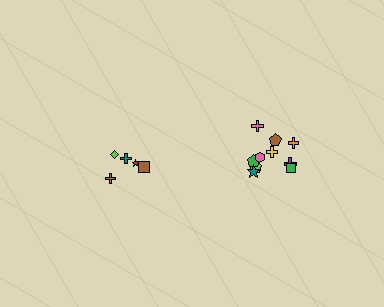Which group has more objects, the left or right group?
The right group.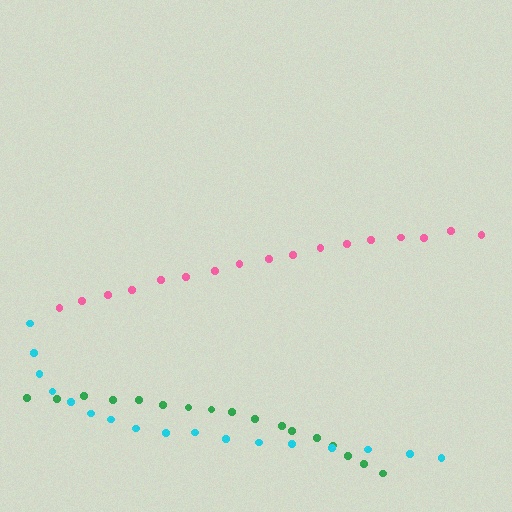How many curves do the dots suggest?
There are 3 distinct paths.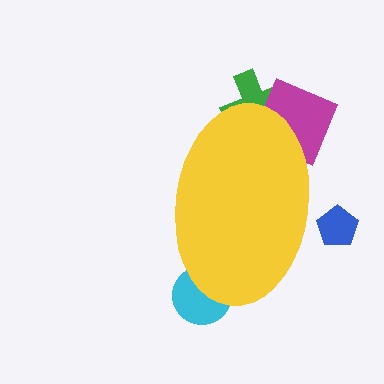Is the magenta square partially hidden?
Yes, the magenta square is partially hidden behind the yellow ellipse.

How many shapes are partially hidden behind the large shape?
4 shapes are partially hidden.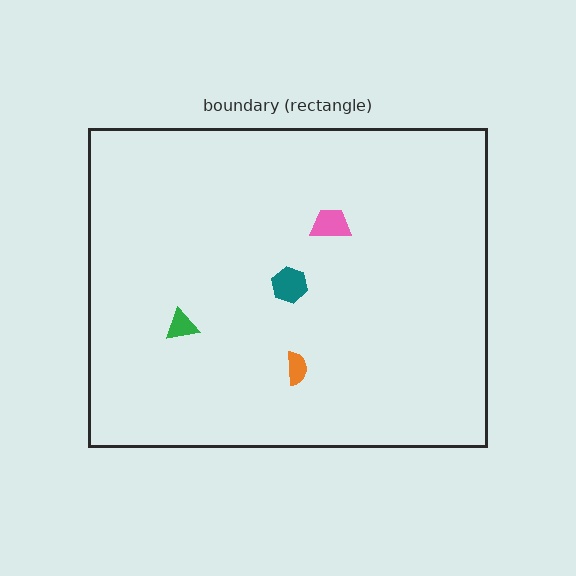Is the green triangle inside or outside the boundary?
Inside.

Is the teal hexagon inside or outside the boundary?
Inside.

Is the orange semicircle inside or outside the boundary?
Inside.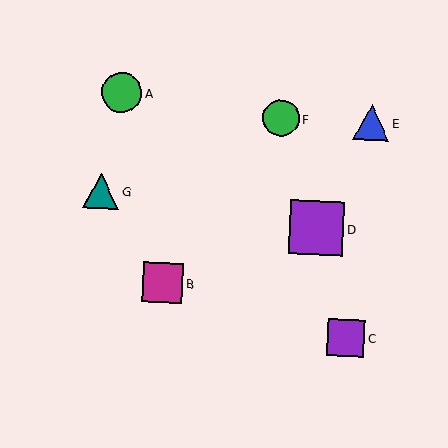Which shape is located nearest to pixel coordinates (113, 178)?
The teal triangle (labeled G) at (101, 191) is nearest to that location.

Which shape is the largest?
The purple square (labeled D) is the largest.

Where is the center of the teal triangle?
The center of the teal triangle is at (101, 191).